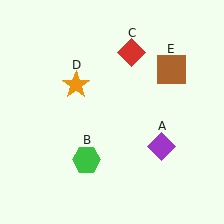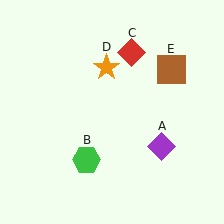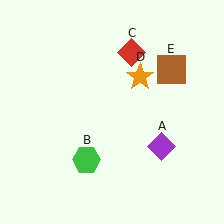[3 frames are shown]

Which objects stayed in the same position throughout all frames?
Purple diamond (object A) and green hexagon (object B) and red diamond (object C) and brown square (object E) remained stationary.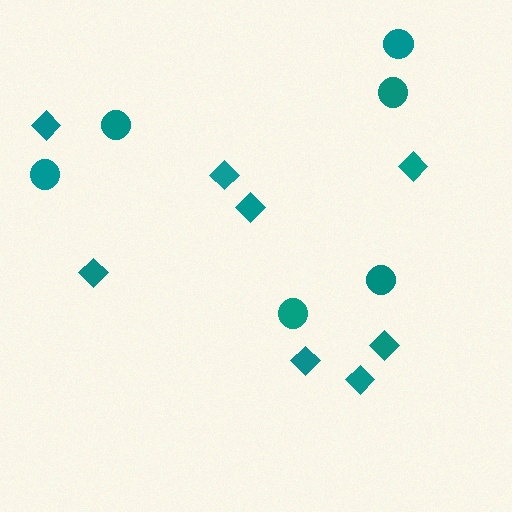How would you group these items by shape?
There are 2 groups: one group of diamonds (8) and one group of circles (6).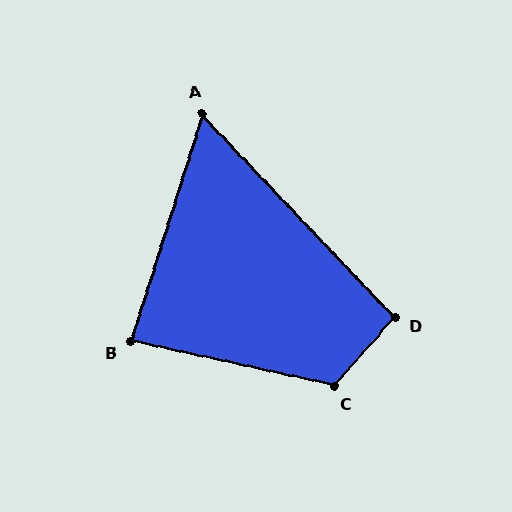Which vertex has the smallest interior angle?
A, at approximately 61 degrees.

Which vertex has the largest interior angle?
C, at approximately 119 degrees.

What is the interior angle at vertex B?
Approximately 85 degrees (acute).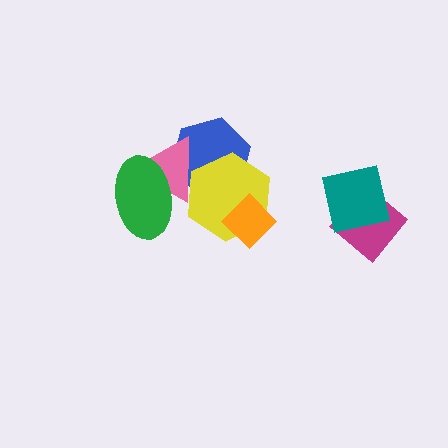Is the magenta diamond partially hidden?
Yes, it is partially covered by another shape.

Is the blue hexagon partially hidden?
Yes, it is partially covered by another shape.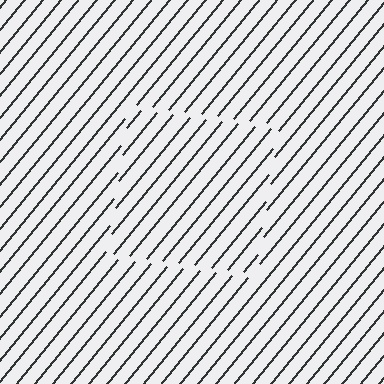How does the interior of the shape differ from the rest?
The interior of the shape contains the same grating, shifted by half a period — the contour is defined by the phase discontinuity where line-ends from the inner and outer gratings abut.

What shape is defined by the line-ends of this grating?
An illusory square. The interior of the shape contains the same grating, shifted by half a period — the contour is defined by the phase discontinuity where line-ends from the inner and outer gratings abut.